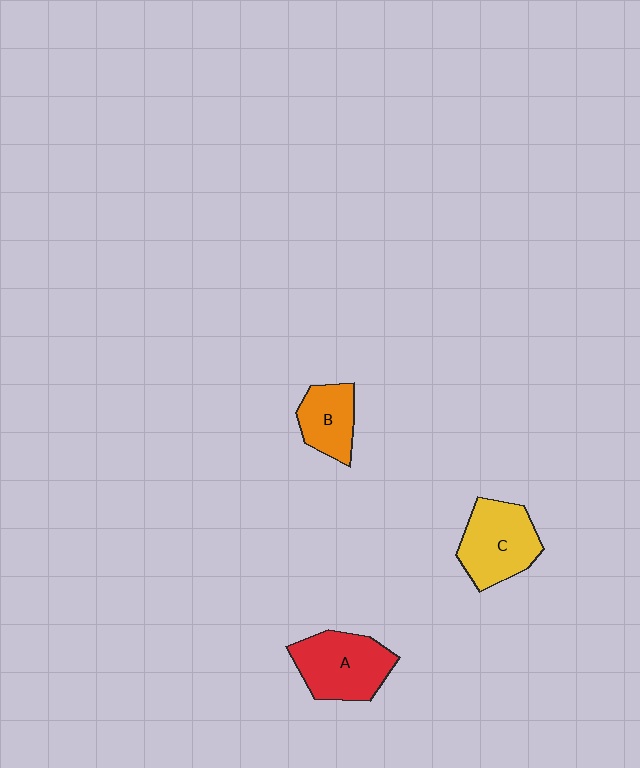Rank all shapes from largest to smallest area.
From largest to smallest: A (red), C (yellow), B (orange).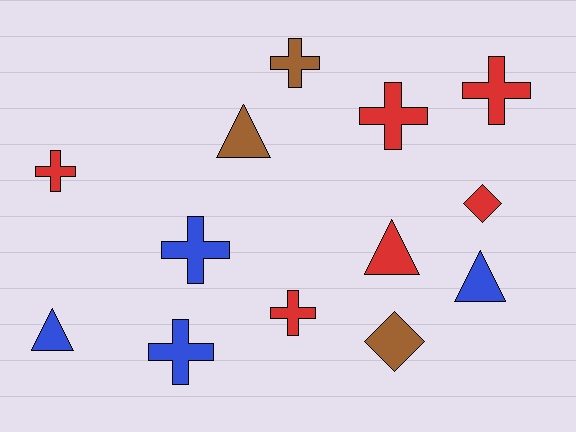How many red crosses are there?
There are 4 red crosses.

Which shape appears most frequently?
Cross, with 7 objects.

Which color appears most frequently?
Red, with 6 objects.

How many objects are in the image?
There are 13 objects.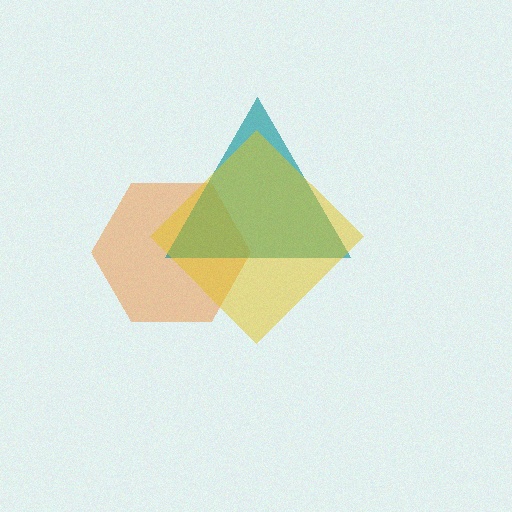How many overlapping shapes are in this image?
There are 3 overlapping shapes in the image.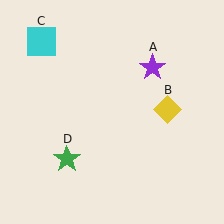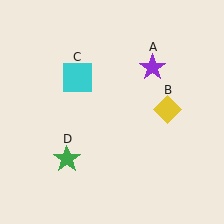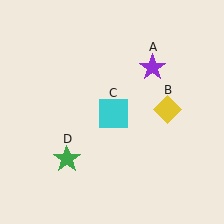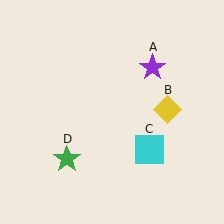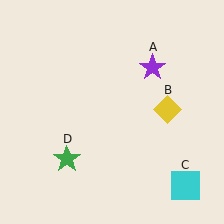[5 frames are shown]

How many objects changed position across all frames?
1 object changed position: cyan square (object C).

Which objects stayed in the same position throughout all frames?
Purple star (object A) and yellow diamond (object B) and green star (object D) remained stationary.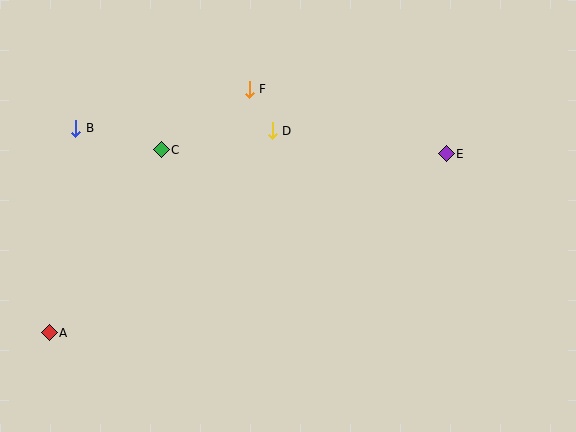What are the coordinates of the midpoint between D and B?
The midpoint between D and B is at (174, 130).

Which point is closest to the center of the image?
Point D at (272, 131) is closest to the center.